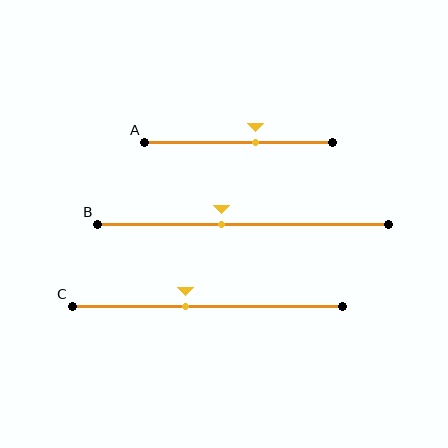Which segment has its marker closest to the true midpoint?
Segment B has its marker closest to the true midpoint.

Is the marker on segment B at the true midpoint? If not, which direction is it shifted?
No, the marker on segment B is shifted to the left by about 7% of the segment length.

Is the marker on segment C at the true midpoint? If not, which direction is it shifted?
No, the marker on segment C is shifted to the left by about 8% of the segment length.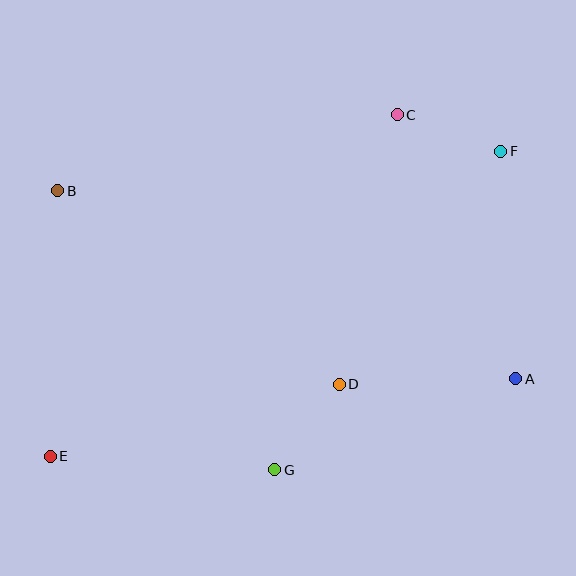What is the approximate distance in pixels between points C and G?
The distance between C and G is approximately 376 pixels.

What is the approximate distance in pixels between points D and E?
The distance between D and E is approximately 298 pixels.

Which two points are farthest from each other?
Points E and F are farthest from each other.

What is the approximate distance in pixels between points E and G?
The distance between E and G is approximately 225 pixels.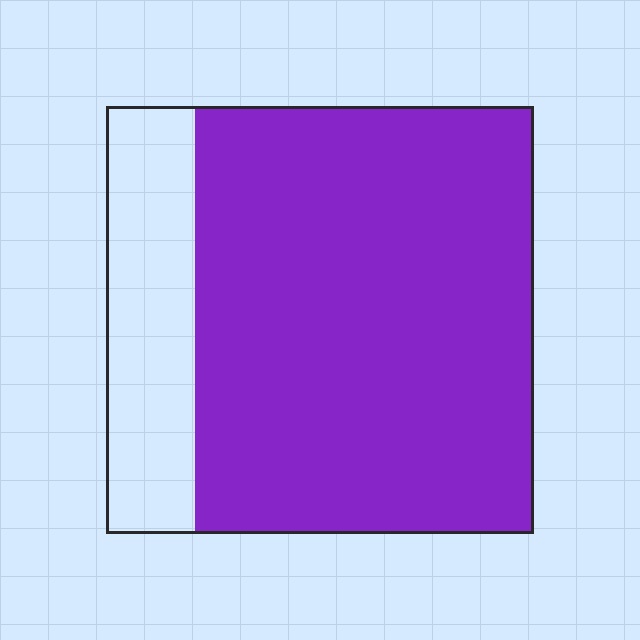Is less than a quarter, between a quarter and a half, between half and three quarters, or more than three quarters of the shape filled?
More than three quarters.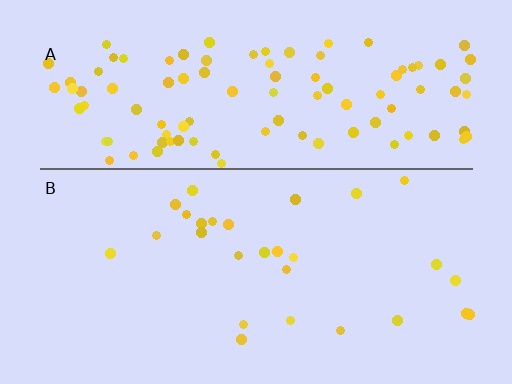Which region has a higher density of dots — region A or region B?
A (the top).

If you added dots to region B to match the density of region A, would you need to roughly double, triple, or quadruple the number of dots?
Approximately quadruple.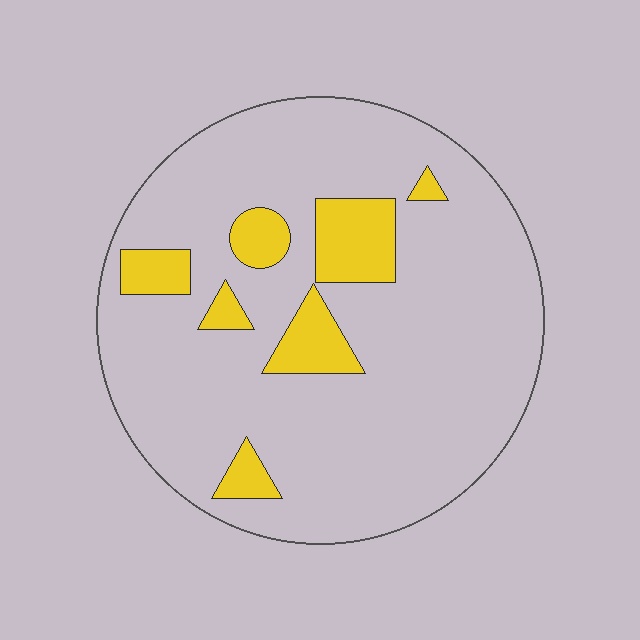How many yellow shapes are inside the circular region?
7.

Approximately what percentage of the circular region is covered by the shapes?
Approximately 15%.